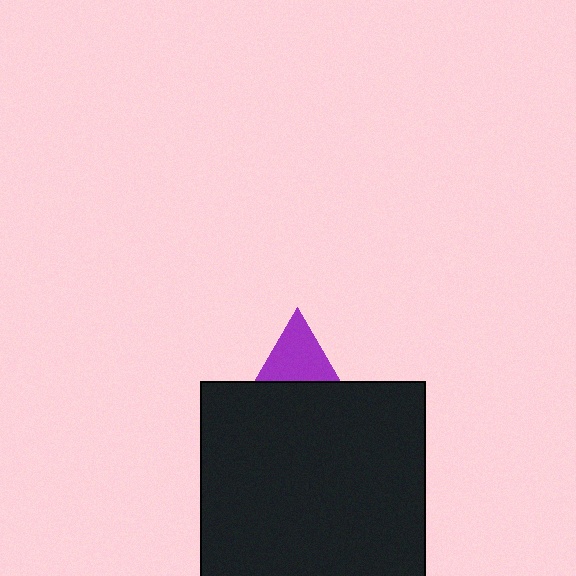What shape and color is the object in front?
The object in front is a black square.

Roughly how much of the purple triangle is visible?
A small part of it is visible (roughly 38%).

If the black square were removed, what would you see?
You would see the complete purple triangle.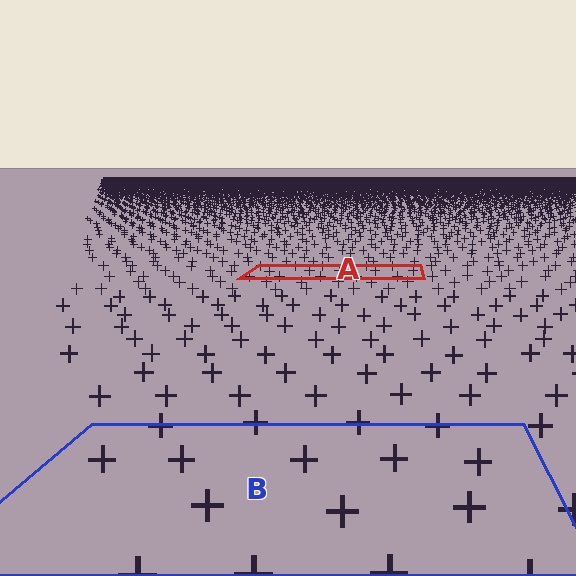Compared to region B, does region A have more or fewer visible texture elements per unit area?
Region A has more texture elements per unit area — they are packed more densely because it is farther away.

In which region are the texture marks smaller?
The texture marks are smaller in region A, because it is farther away.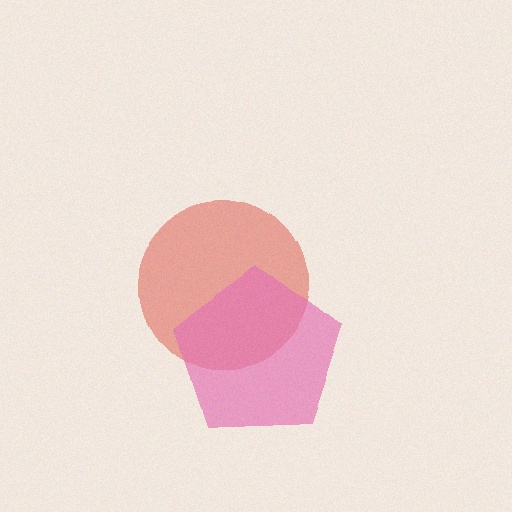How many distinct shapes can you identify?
There are 2 distinct shapes: a red circle, a pink pentagon.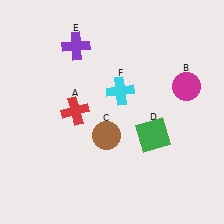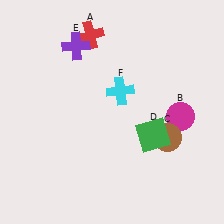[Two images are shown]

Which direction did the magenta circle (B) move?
The magenta circle (B) moved down.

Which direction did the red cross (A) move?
The red cross (A) moved up.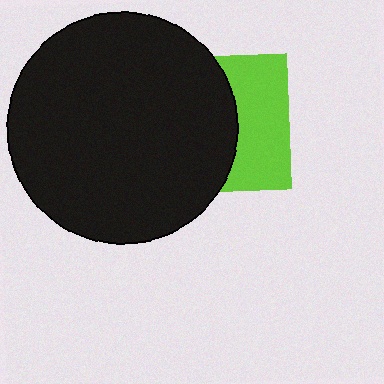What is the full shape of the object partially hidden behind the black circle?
The partially hidden object is a lime square.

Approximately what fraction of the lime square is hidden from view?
Roughly 57% of the lime square is hidden behind the black circle.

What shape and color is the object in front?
The object in front is a black circle.